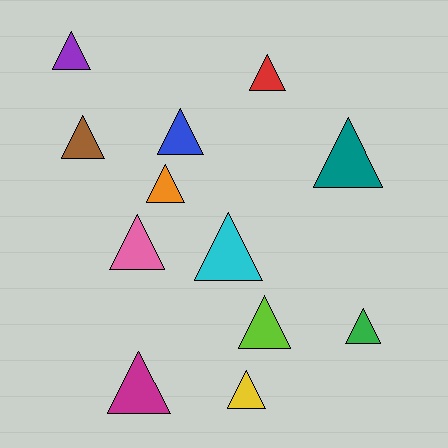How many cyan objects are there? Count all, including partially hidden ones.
There is 1 cyan object.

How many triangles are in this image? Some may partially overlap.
There are 12 triangles.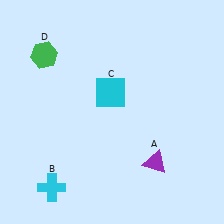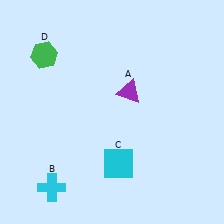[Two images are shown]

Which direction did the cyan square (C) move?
The cyan square (C) moved down.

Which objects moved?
The objects that moved are: the purple triangle (A), the cyan square (C).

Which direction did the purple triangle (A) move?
The purple triangle (A) moved up.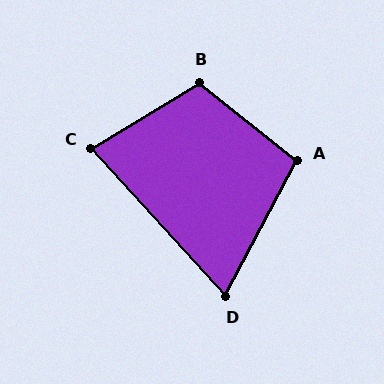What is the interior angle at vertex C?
Approximately 79 degrees (acute).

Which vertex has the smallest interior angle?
D, at approximately 70 degrees.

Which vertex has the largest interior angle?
B, at approximately 110 degrees.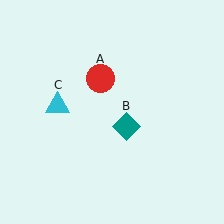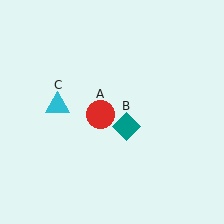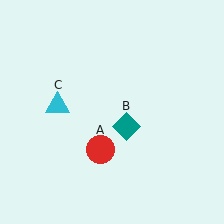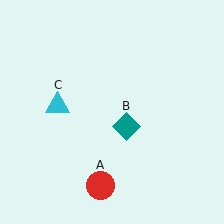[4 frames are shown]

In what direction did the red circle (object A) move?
The red circle (object A) moved down.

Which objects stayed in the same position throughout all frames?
Teal diamond (object B) and cyan triangle (object C) remained stationary.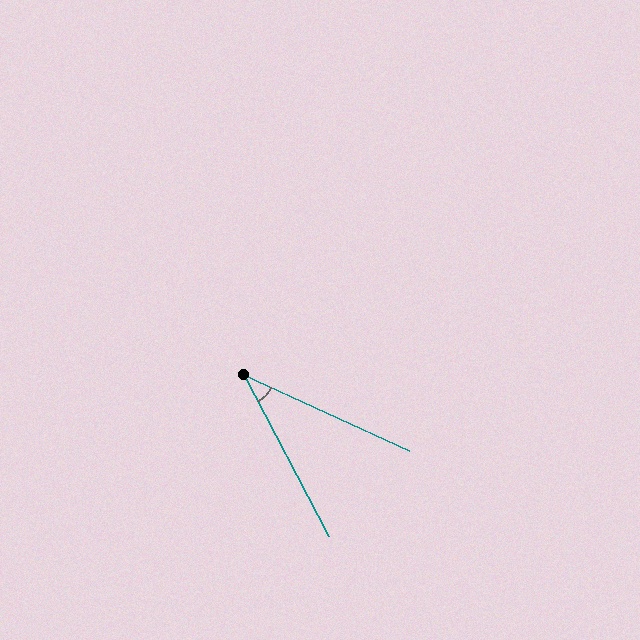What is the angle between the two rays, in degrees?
Approximately 38 degrees.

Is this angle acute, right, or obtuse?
It is acute.